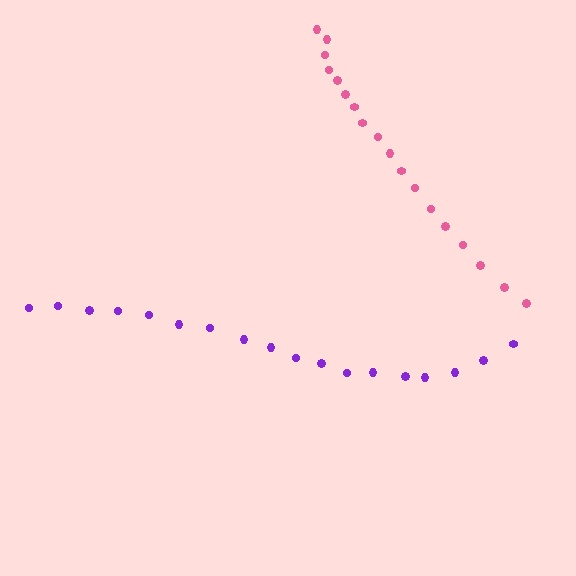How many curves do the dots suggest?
There are 2 distinct paths.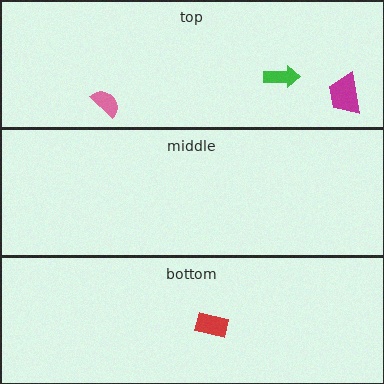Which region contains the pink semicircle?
The top region.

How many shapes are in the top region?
3.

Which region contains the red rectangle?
The bottom region.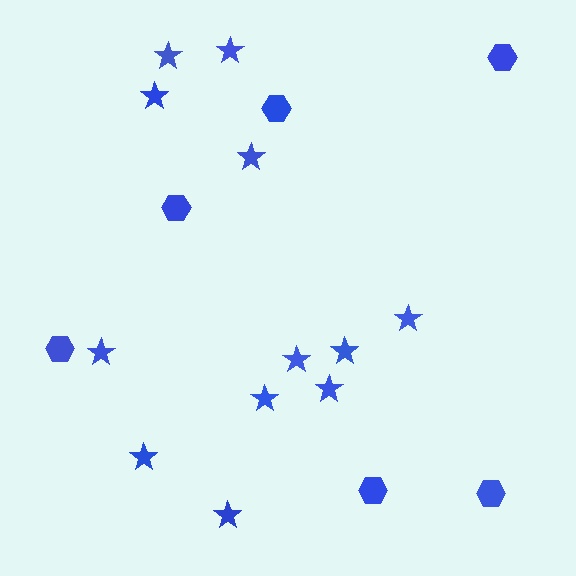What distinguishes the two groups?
There are 2 groups: one group of stars (12) and one group of hexagons (6).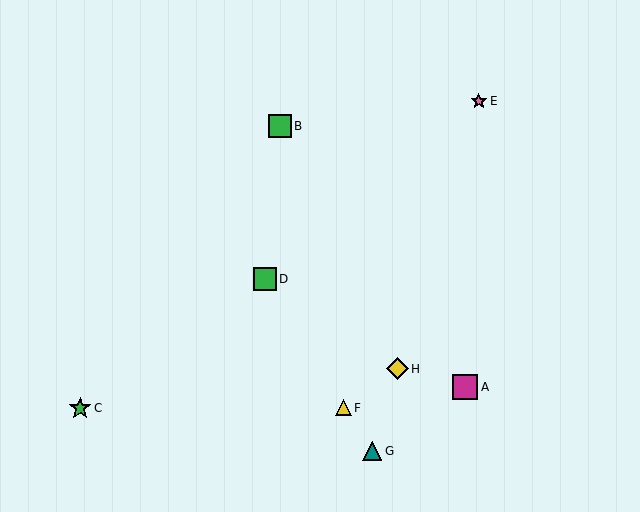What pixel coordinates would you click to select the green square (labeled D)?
Click at (265, 279) to select the green square D.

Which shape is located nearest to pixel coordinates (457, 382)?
The magenta square (labeled A) at (465, 387) is nearest to that location.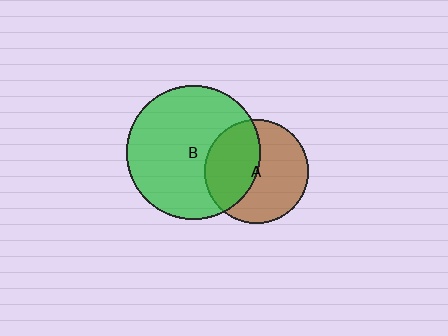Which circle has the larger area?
Circle B (green).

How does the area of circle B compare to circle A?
Approximately 1.6 times.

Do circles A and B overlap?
Yes.